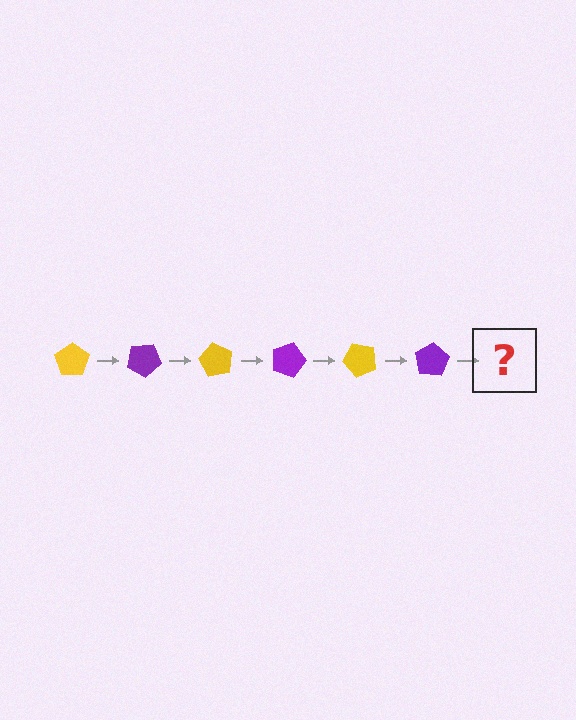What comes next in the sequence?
The next element should be a yellow pentagon, rotated 180 degrees from the start.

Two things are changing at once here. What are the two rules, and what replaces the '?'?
The two rules are that it rotates 30 degrees each step and the color cycles through yellow and purple. The '?' should be a yellow pentagon, rotated 180 degrees from the start.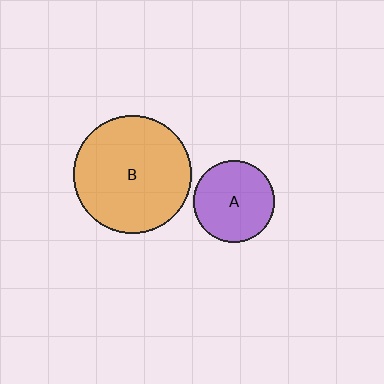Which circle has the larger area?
Circle B (orange).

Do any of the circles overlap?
No, none of the circles overlap.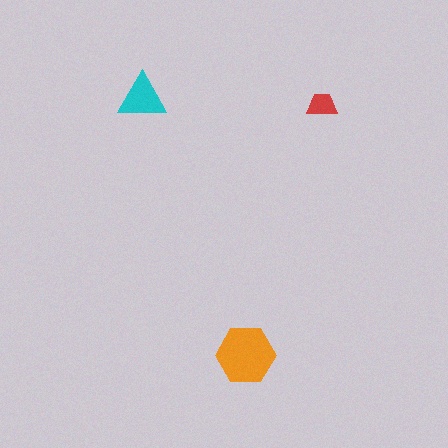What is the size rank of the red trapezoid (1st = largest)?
3rd.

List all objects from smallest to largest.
The red trapezoid, the cyan triangle, the orange hexagon.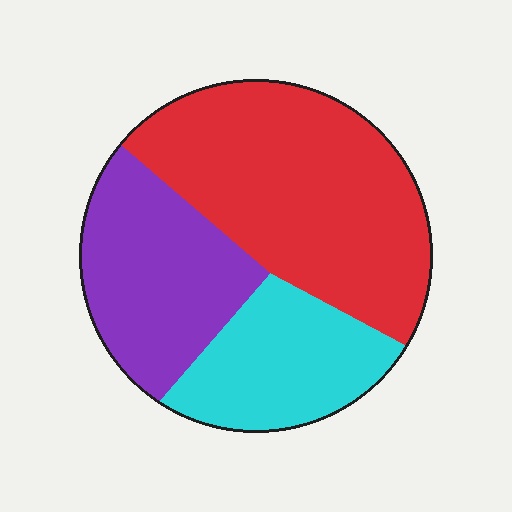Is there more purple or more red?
Red.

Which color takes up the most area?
Red, at roughly 50%.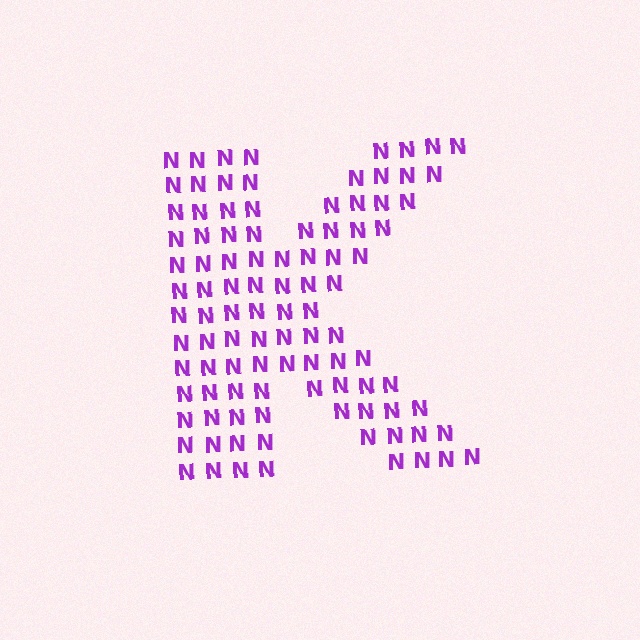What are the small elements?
The small elements are letter N's.